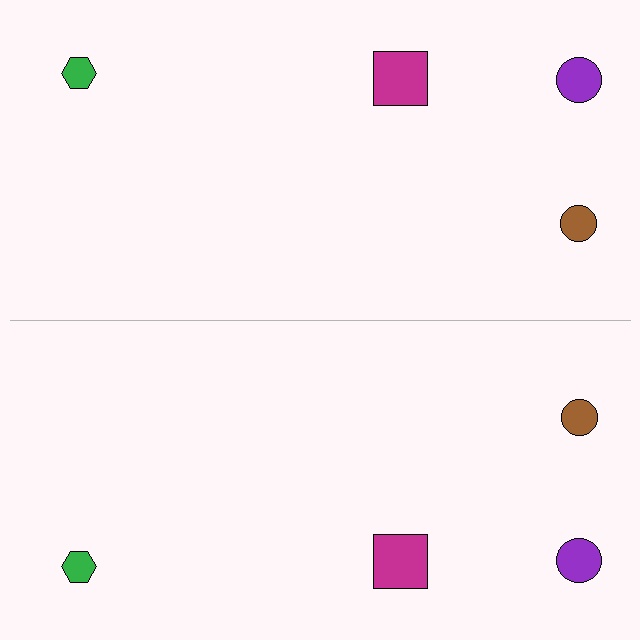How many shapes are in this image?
There are 8 shapes in this image.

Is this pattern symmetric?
Yes, this pattern has bilateral (reflection) symmetry.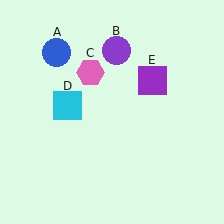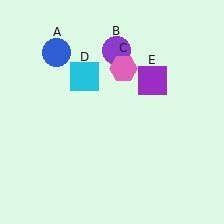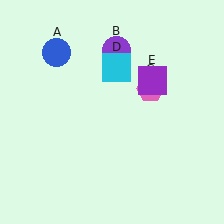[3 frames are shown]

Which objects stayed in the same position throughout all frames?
Blue circle (object A) and purple circle (object B) and purple square (object E) remained stationary.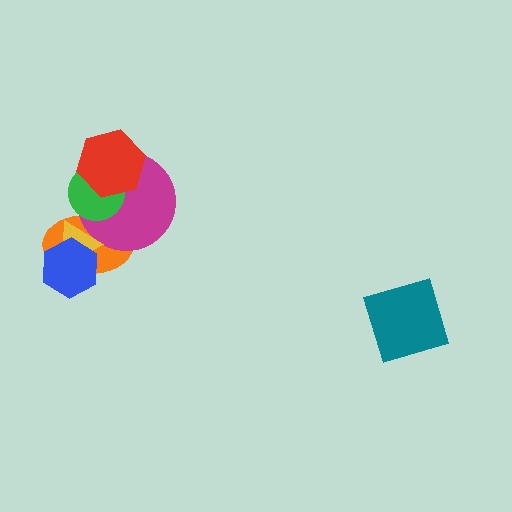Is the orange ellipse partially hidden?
Yes, it is partially covered by another shape.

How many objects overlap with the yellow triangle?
3 objects overlap with the yellow triangle.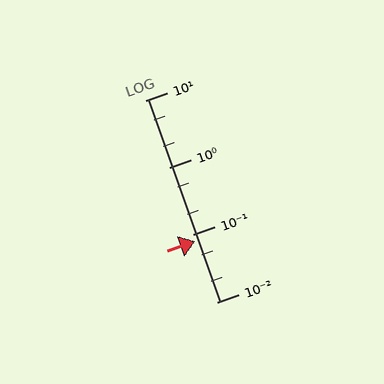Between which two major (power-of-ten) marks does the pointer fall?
The pointer is between 0.01 and 0.1.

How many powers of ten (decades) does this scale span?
The scale spans 3 decades, from 0.01 to 10.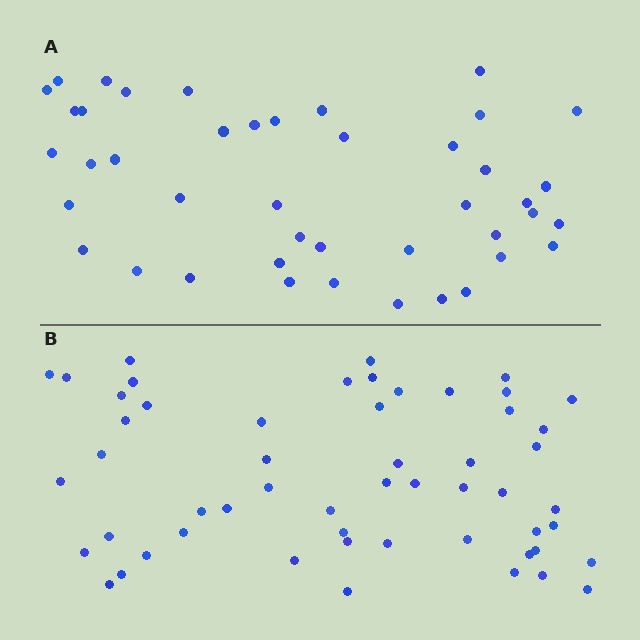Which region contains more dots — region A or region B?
Region B (the bottom region) has more dots.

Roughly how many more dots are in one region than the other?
Region B has roughly 12 or so more dots than region A.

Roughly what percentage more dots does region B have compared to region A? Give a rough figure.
About 25% more.